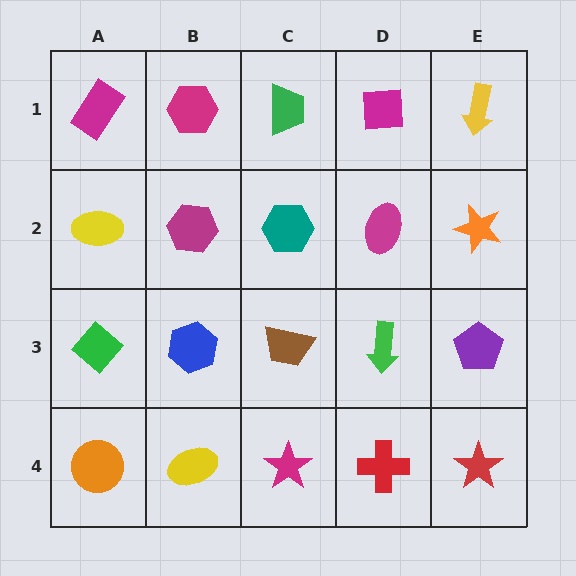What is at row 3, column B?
A blue hexagon.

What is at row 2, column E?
An orange star.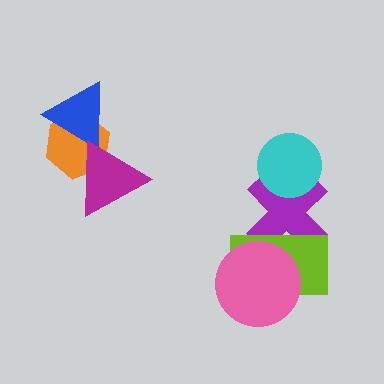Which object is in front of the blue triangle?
The magenta triangle is in front of the blue triangle.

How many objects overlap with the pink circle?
2 objects overlap with the pink circle.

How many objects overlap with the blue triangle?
2 objects overlap with the blue triangle.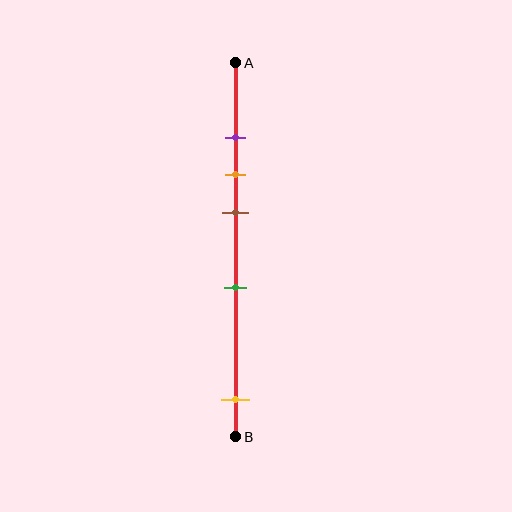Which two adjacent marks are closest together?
The purple and orange marks are the closest adjacent pair.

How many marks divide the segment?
There are 5 marks dividing the segment.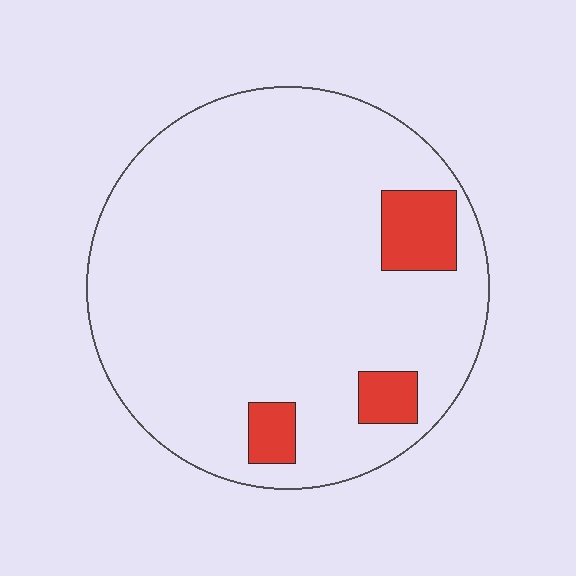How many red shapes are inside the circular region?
3.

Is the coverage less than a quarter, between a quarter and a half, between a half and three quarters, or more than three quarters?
Less than a quarter.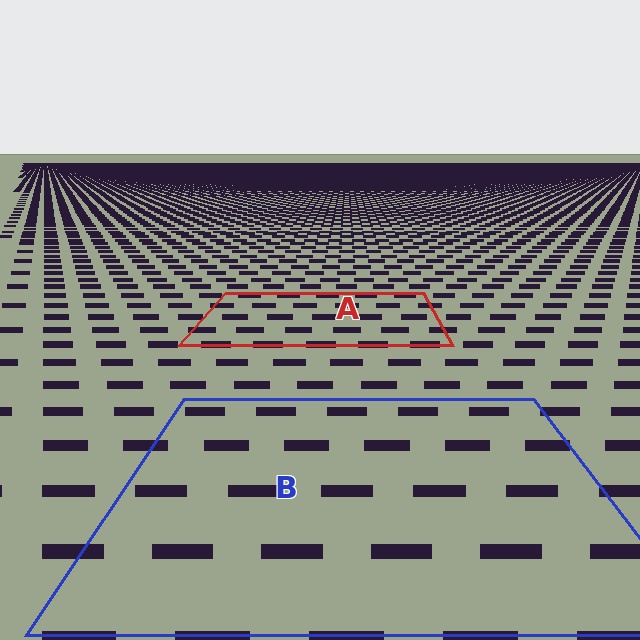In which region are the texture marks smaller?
The texture marks are smaller in region A, because it is farther away.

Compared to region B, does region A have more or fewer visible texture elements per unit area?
Region A has more texture elements per unit area — they are packed more densely because it is farther away.